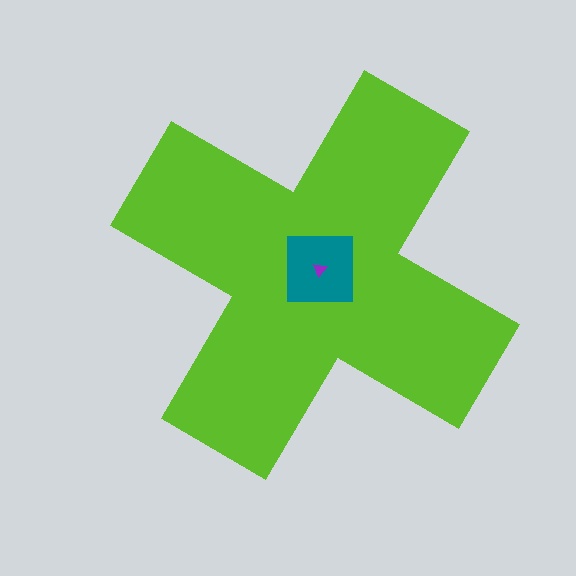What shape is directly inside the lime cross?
The teal square.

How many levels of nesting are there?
3.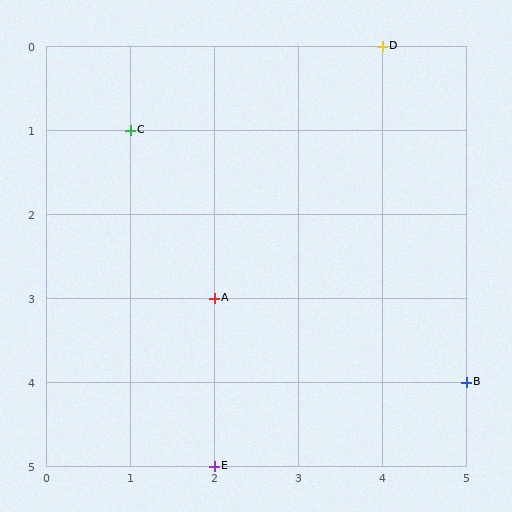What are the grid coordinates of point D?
Point D is at grid coordinates (4, 0).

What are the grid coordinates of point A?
Point A is at grid coordinates (2, 3).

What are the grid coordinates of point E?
Point E is at grid coordinates (2, 5).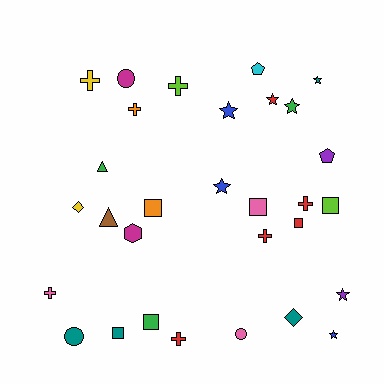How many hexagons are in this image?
There is 1 hexagon.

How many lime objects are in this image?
There are 2 lime objects.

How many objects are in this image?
There are 30 objects.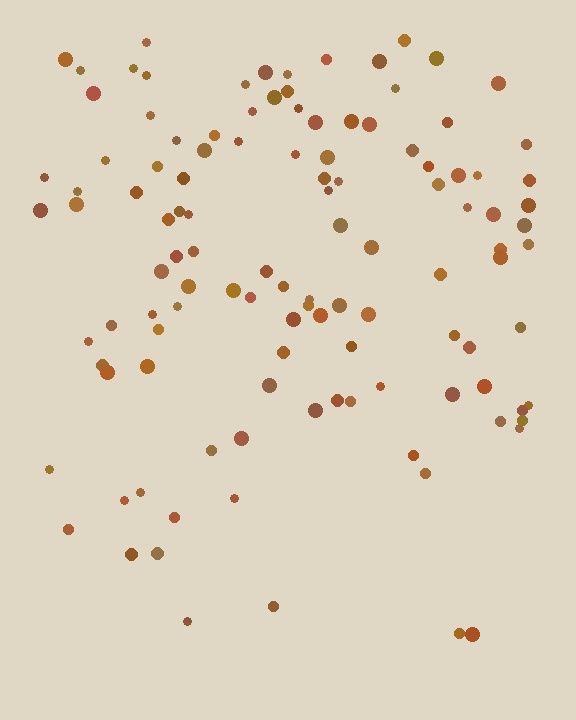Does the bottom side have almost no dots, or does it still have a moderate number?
Still a moderate number, just noticeably fewer than the top.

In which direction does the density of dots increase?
From bottom to top, with the top side densest.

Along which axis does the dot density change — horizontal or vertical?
Vertical.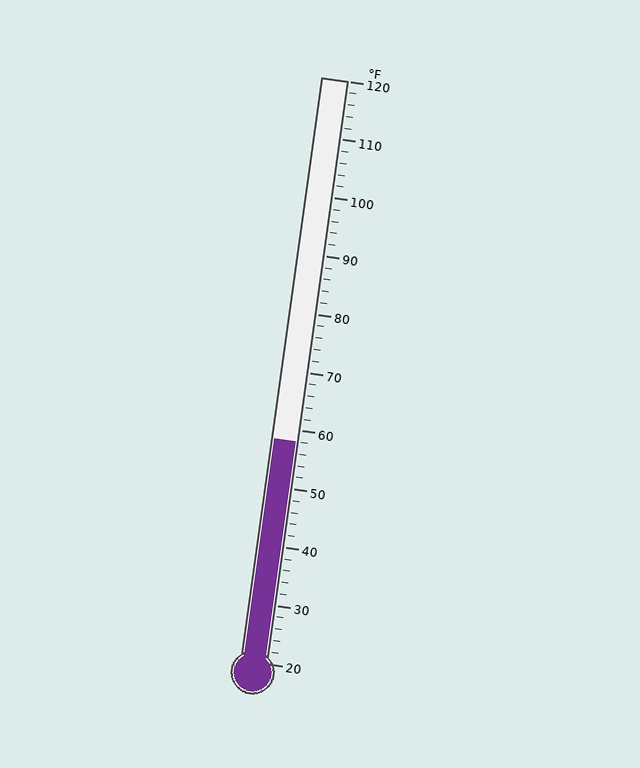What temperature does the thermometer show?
The thermometer shows approximately 58°F.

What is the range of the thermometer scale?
The thermometer scale ranges from 20°F to 120°F.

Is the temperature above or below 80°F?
The temperature is below 80°F.